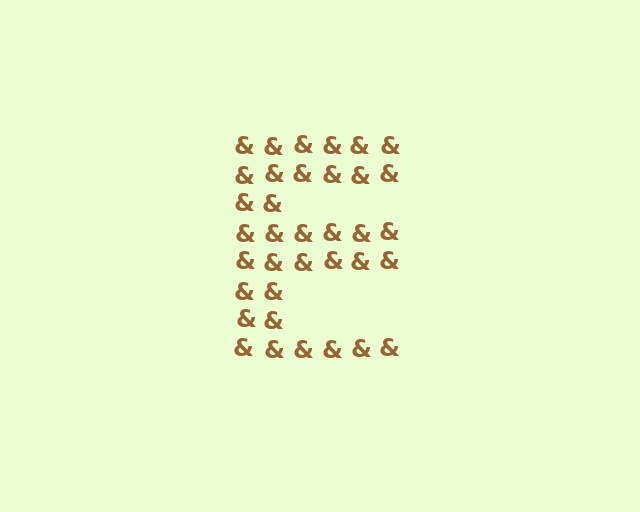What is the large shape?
The large shape is the letter E.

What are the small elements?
The small elements are ampersands.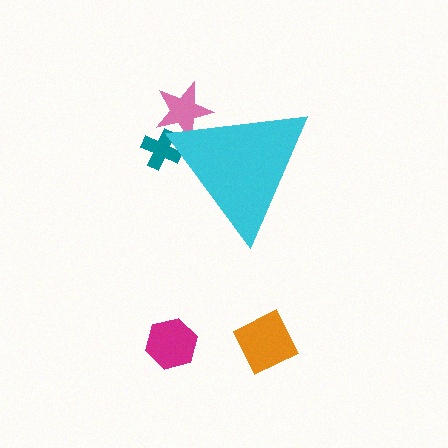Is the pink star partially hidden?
Yes, the pink star is partially hidden behind the cyan triangle.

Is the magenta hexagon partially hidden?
No, the magenta hexagon is fully visible.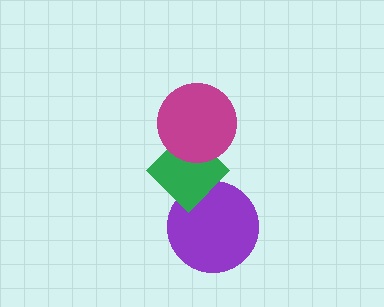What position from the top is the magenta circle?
The magenta circle is 1st from the top.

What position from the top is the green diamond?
The green diamond is 2nd from the top.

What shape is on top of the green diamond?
The magenta circle is on top of the green diamond.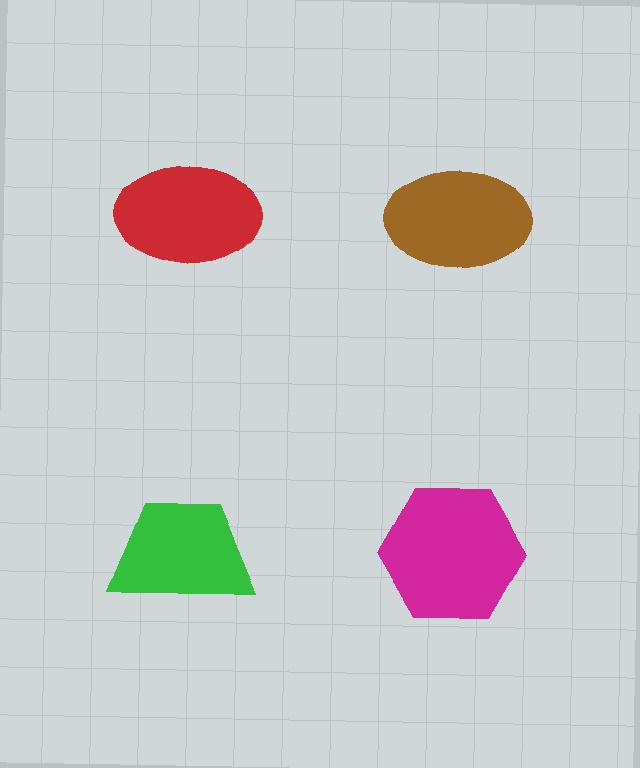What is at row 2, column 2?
A magenta hexagon.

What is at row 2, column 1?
A green trapezoid.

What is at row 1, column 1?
A red ellipse.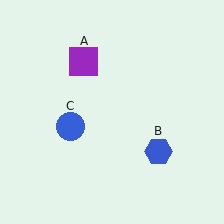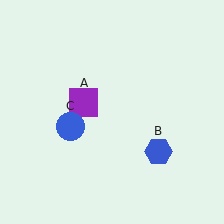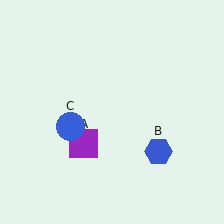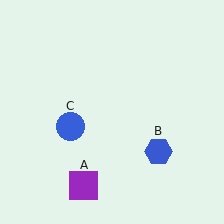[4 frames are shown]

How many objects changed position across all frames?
1 object changed position: purple square (object A).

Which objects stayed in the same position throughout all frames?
Blue hexagon (object B) and blue circle (object C) remained stationary.